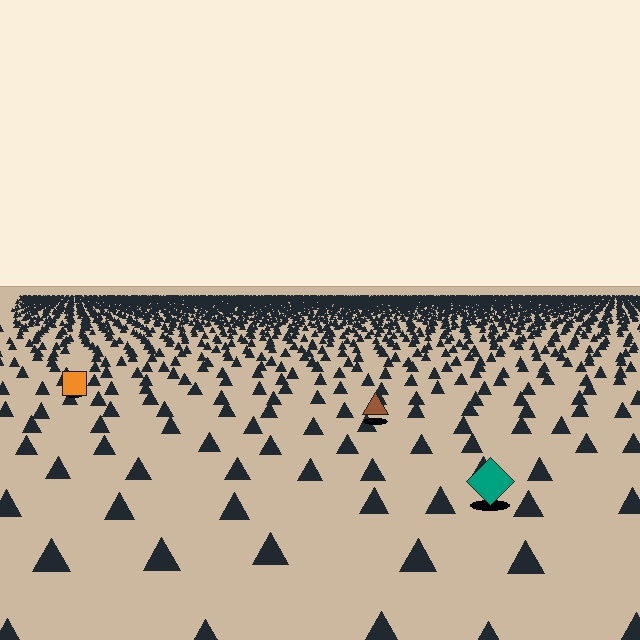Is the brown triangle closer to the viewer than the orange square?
Yes. The brown triangle is closer — you can tell from the texture gradient: the ground texture is coarser near it.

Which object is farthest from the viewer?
The orange square is farthest from the viewer. It appears smaller and the ground texture around it is denser.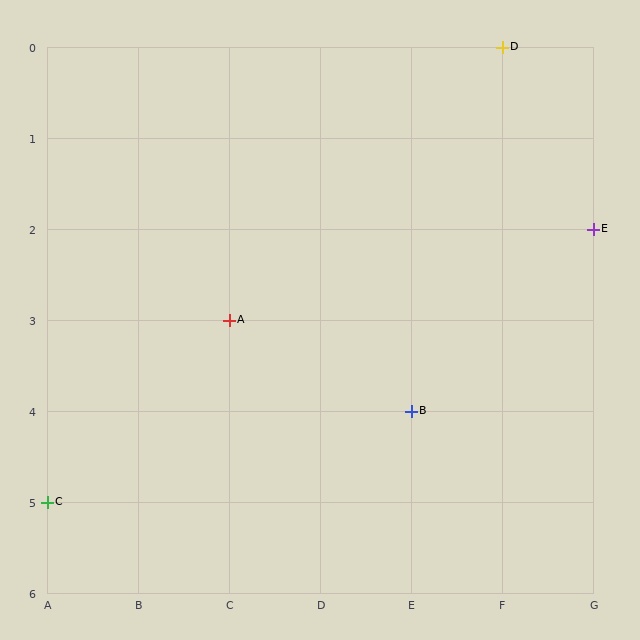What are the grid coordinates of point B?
Point B is at grid coordinates (E, 4).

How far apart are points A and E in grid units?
Points A and E are 4 columns and 1 row apart (about 4.1 grid units diagonally).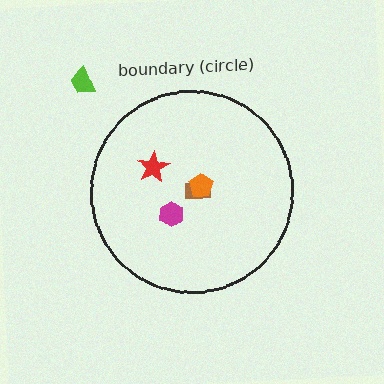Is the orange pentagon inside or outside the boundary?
Inside.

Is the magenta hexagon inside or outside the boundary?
Inside.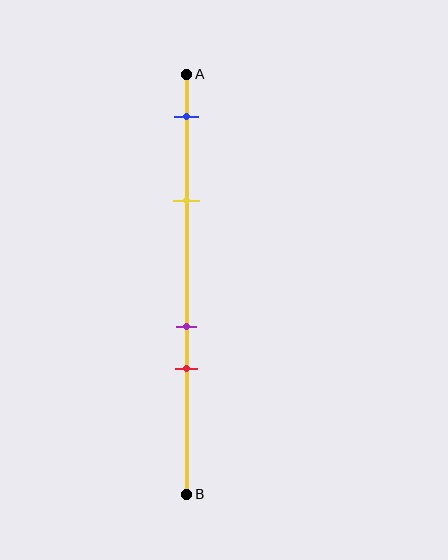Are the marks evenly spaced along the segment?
No, the marks are not evenly spaced.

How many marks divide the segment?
There are 4 marks dividing the segment.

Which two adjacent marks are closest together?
The purple and red marks are the closest adjacent pair.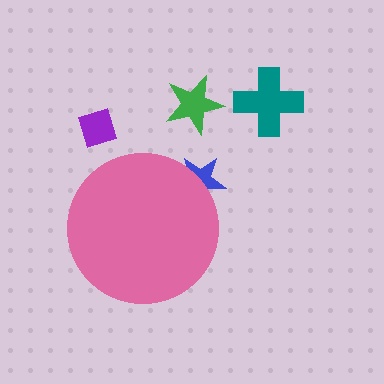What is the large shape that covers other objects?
A pink circle.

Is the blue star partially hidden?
Yes, the blue star is partially hidden behind the pink circle.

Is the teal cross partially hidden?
No, the teal cross is fully visible.